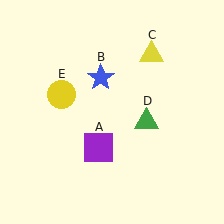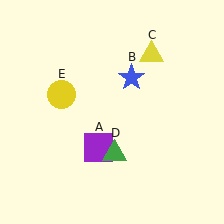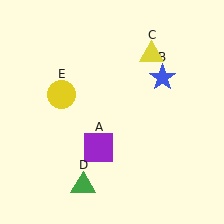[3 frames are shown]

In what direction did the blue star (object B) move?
The blue star (object B) moved right.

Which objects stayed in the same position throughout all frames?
Purple square (object A) and yellow triangle (object C) and yellow circle (object E) remained stationary.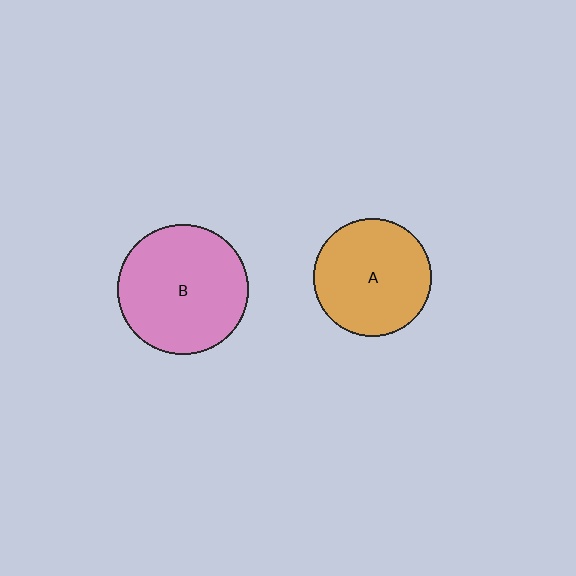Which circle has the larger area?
Circle B (pink).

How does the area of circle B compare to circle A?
Approximately 1.2 times.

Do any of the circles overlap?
No, none of the circles overlap.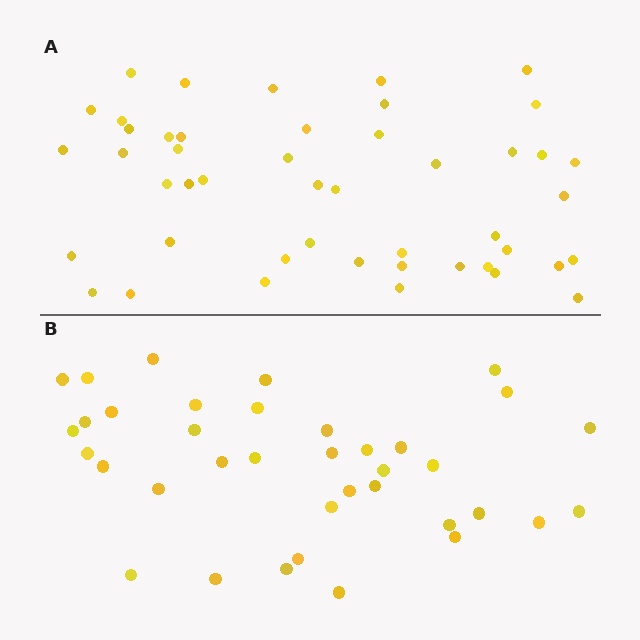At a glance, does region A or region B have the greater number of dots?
Region A (the top region) has more dots.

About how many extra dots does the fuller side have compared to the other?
Region A has roughly 10 or so more dots than region B.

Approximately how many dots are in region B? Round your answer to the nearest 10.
About 40 dots. (The exact count is 37, which rounds to 40.)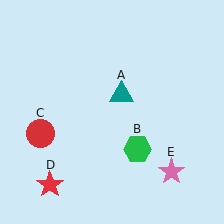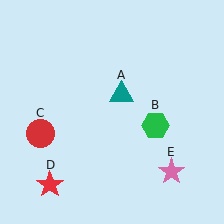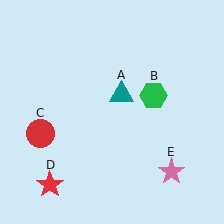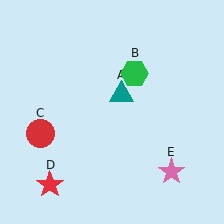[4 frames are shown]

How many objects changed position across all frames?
1 object changed position: green hexagon (object B).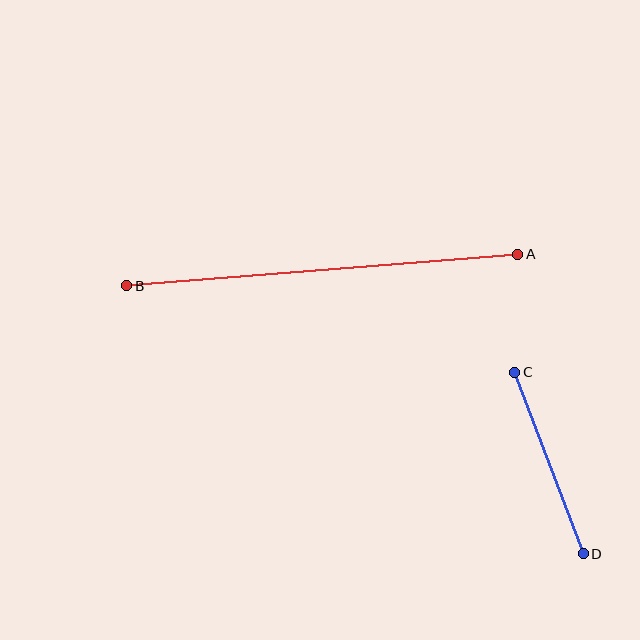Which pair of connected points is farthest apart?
Points A and B are farthest apart.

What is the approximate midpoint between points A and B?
The midpoint is at approximately (322, 270) pixels.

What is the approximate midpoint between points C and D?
The midpoint is at approximately (549, 463) pixels.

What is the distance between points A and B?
The distance is approximately 392 pixels.